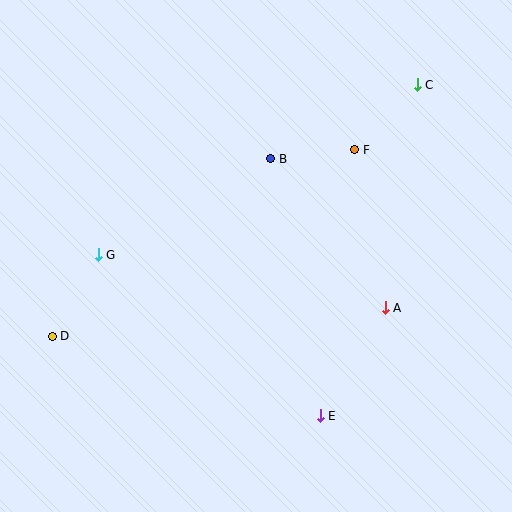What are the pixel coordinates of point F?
Point F is at (355, 150).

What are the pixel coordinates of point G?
Point G is at (98, 255).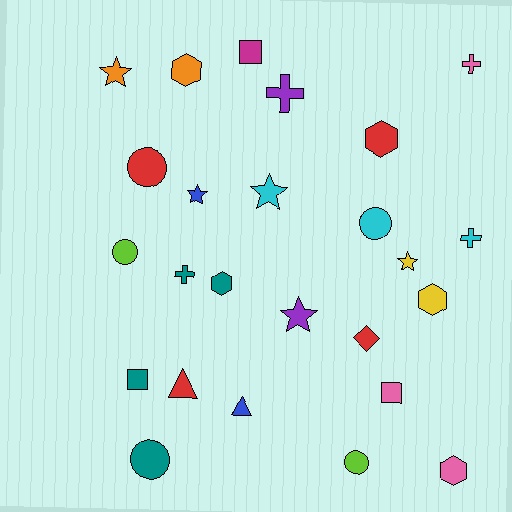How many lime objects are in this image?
There are 2 lime objects.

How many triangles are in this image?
There are 2 triangles.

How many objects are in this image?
There are 25 objects.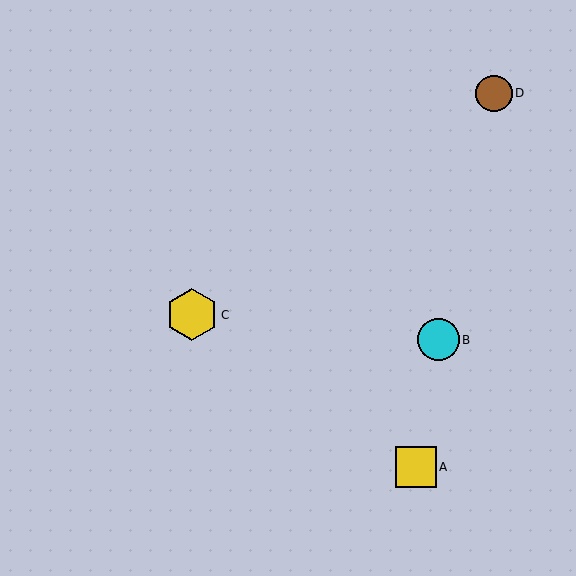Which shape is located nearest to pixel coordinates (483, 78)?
The brown circle (labeled D) at (494, 93) is nearest to that location.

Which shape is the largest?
The yellow hexagon (labeled C) is the largest.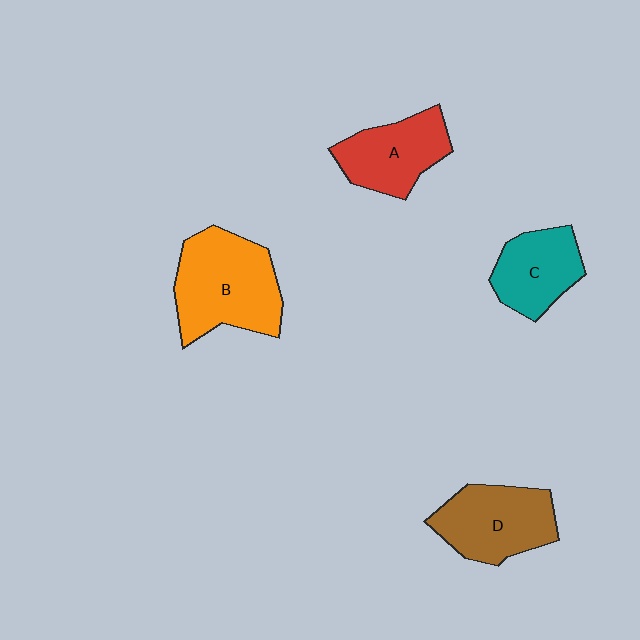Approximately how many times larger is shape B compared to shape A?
Approximately 1.4 times.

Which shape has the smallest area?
Shape C (teal).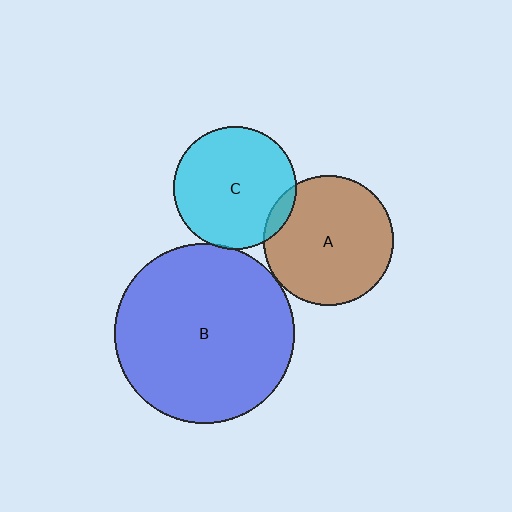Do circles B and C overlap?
Yes.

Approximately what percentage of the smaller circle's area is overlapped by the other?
Approximately 5%.